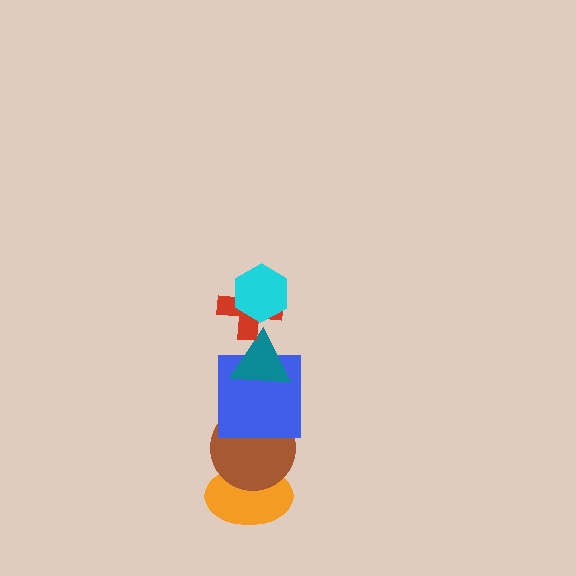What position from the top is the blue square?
The blue square is 4th from the top.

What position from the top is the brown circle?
The brown circle is 5th from the top.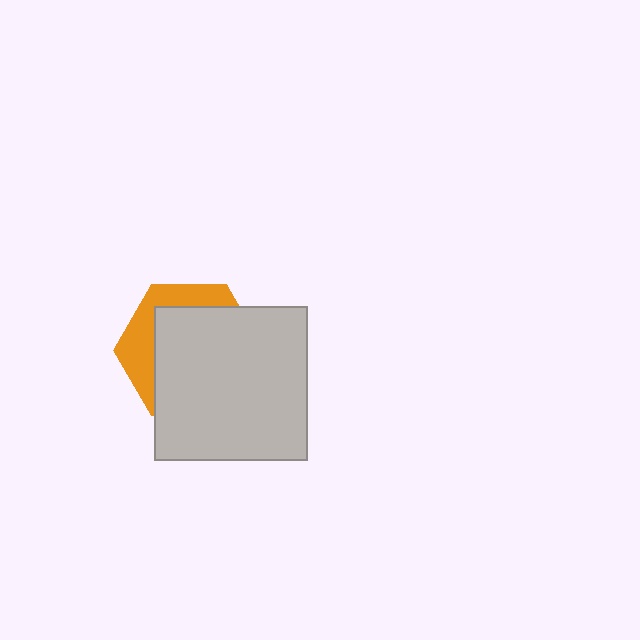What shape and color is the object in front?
The object in front is a light gray square.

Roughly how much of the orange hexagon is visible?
A small part of it is visible (roughly 30%).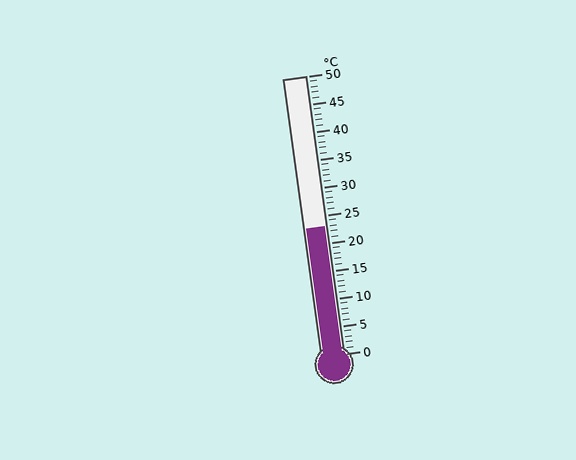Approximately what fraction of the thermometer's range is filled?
The thermometer is filled to approximately 45% of its range.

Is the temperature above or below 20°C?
The temperature is above 20°C.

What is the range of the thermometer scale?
The thermometer scale ranges from 0°C to 50°C.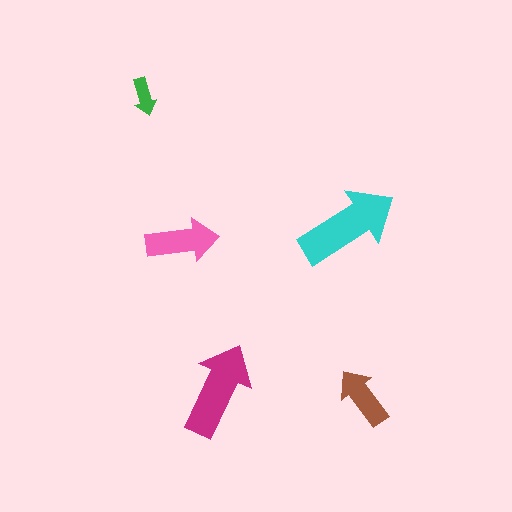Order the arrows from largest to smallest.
the cyan one, the magenta one, the pink one, the brown one, the green one.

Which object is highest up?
The green arrow is topmost.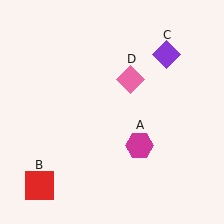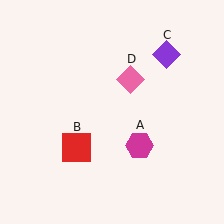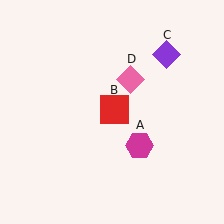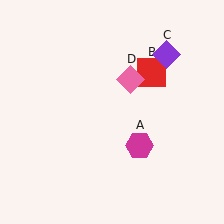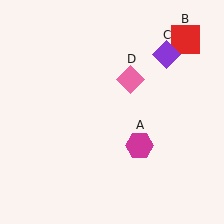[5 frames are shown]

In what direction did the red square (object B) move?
The red square (object B) moved up and to the right.